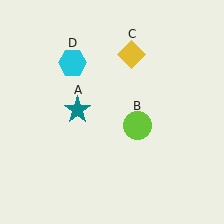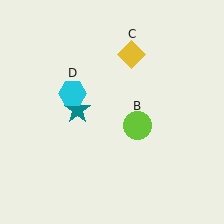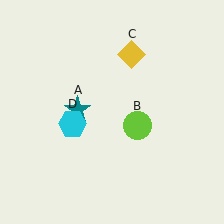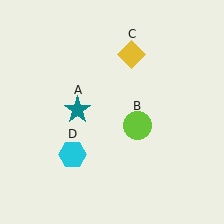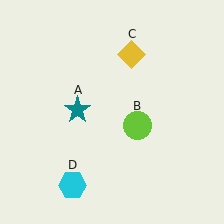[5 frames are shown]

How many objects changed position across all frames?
1 object changed position: cyan hexagon (object D).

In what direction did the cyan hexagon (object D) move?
The cyan hexagon (object D) moved down.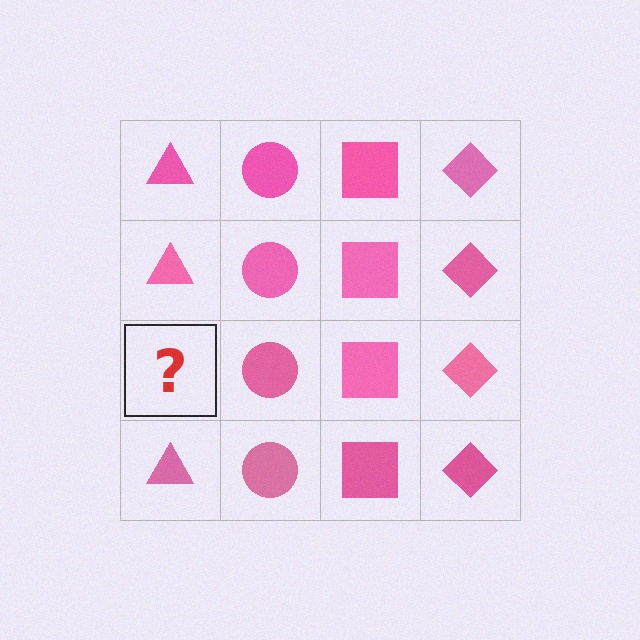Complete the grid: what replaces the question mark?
The question mark should be replaced with a pink triangle.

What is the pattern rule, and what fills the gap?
The rule is that each column has a consistent shape. The gap should be filled with a pink triangle.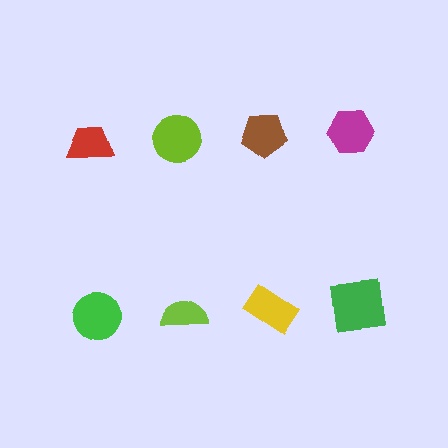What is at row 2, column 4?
A green square.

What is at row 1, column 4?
A magenta hexagon.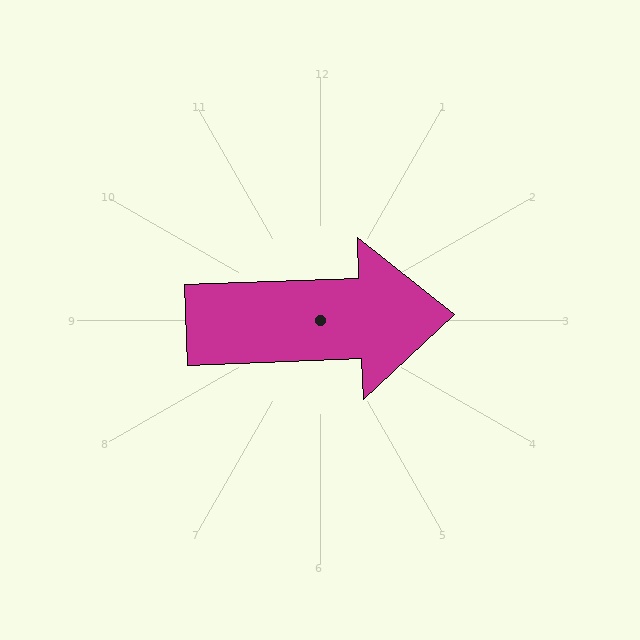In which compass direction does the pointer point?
East.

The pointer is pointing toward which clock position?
Roughly 3 o'clock.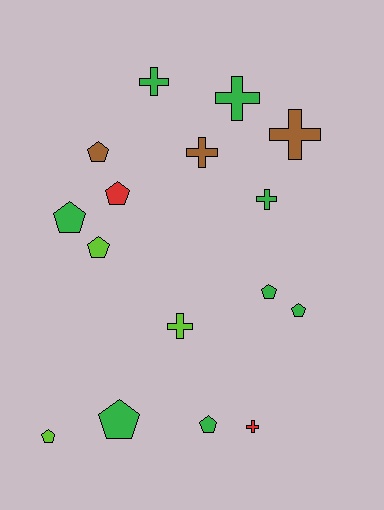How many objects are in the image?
There are 16 objects.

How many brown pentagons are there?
There is 1 brown pentagon.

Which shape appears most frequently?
Pentagon, with 9 objects.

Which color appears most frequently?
Green, with 8 objects.